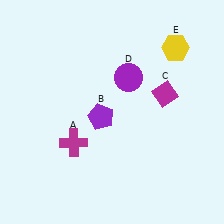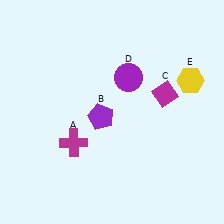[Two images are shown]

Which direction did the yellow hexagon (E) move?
The yellow hexagon (E) moved down.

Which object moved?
The yellow hexagon (E) moved down.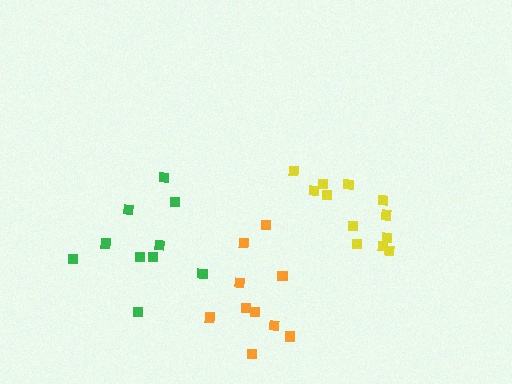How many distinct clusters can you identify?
There are 3 distinct clusters.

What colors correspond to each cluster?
The clusters are colored: green, yellow, orange.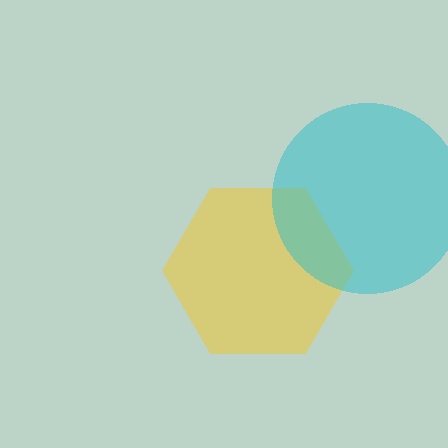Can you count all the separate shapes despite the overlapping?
Yes, there are 2 separate shapes.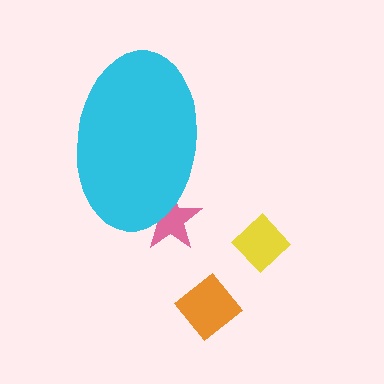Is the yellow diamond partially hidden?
No, the yellow diamond is fully visible.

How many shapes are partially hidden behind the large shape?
1 shape is partially hidden.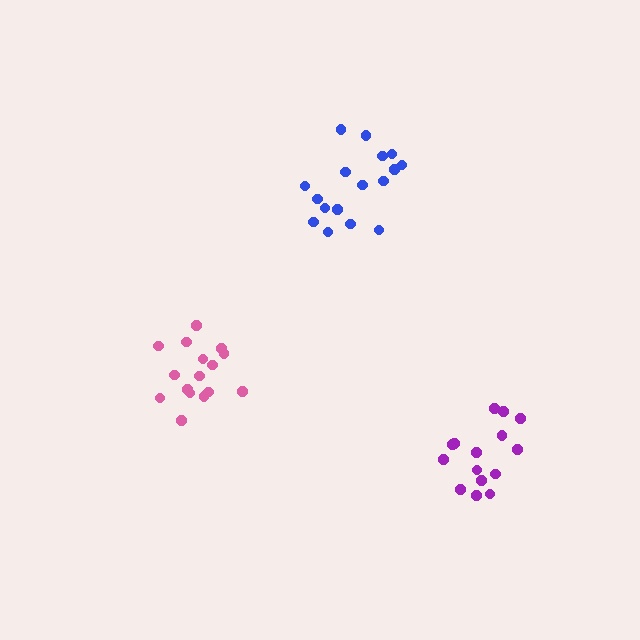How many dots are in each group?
Group 1: 17 dots, Group 2: 16 dots, Group 3: 15 dots (48 total).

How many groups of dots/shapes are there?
There are 3 groups.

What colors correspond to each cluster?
The clusters are colored: blue, pink, purple.